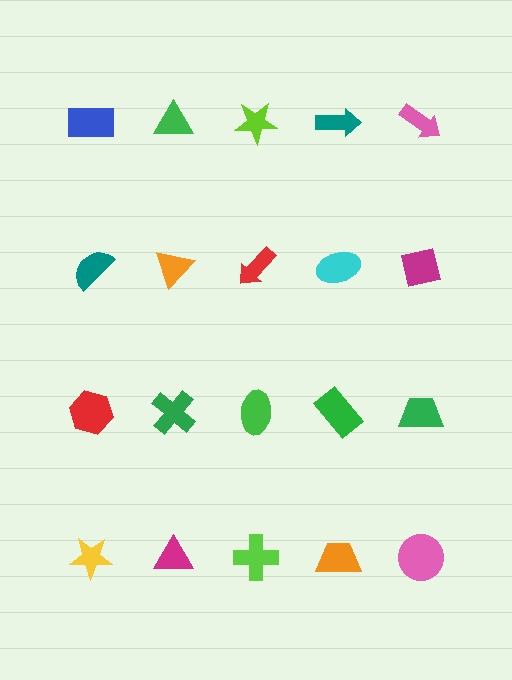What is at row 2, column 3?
A red arrow.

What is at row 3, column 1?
A red hexagon.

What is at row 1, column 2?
A green triangle.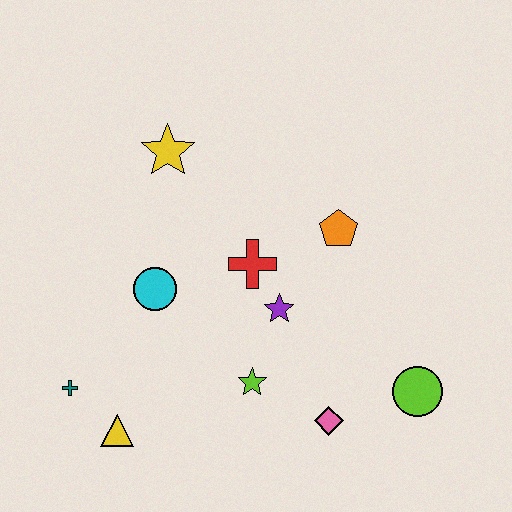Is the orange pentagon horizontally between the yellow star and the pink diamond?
No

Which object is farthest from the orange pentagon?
The teal cross is farthest from the orange pentagon.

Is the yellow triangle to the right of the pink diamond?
No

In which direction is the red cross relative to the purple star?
The red cross is above the purple star.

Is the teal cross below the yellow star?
Yes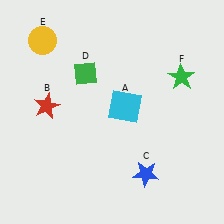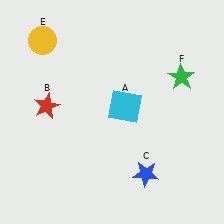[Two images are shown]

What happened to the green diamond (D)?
The green diamond (D) was removed in Image 2. It was in the top-left area of Image 1.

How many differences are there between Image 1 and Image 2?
There is 1 difference between the two images.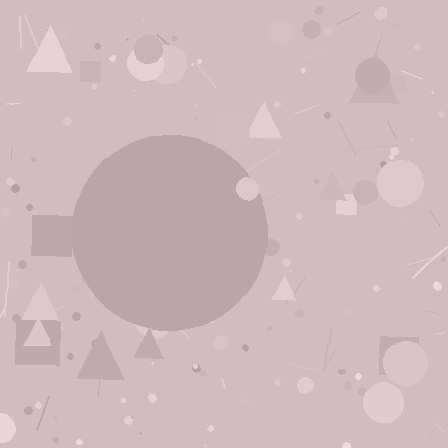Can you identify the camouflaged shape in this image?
The camouflaged shape is a circle.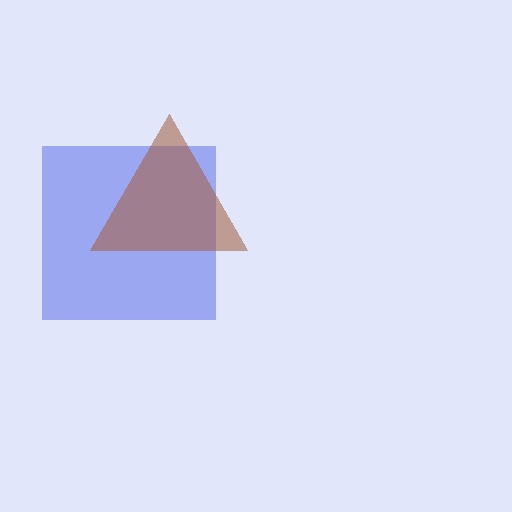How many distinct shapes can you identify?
There are 2 distinct shapes: a blue square, a brown triangle.